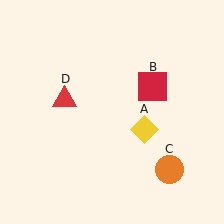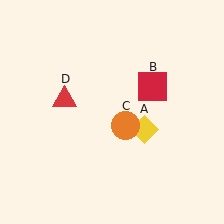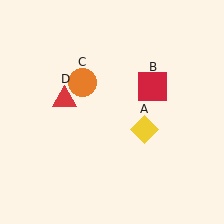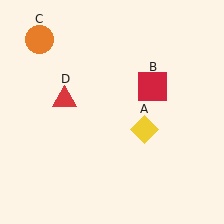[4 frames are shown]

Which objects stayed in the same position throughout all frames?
Yellow diamond (object A) and red square (object B) and red triangle (object D) remained stationary.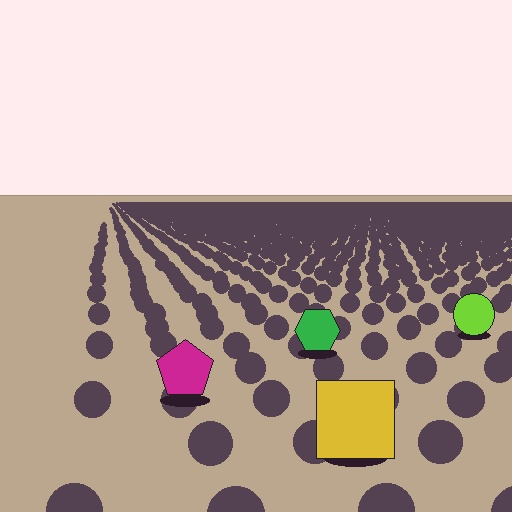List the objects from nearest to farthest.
From nearest to farthest: the yellow square, the magenta pentagon, the green hexagon, the lime circle.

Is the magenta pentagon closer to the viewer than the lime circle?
Yes. The magenta pentagon is closer — you can tell from the texture gradient: the ground texture is coarser near it.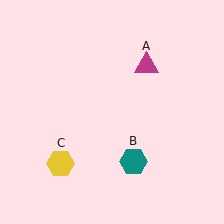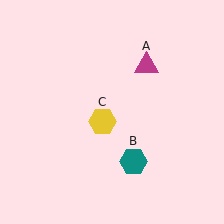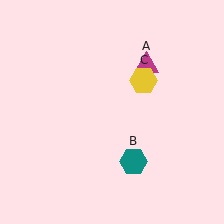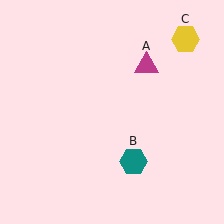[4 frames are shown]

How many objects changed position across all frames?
1 object changed position: yellow hexagon (object C).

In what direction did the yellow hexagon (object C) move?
The yellow hexagon (object C) moved up and to the right.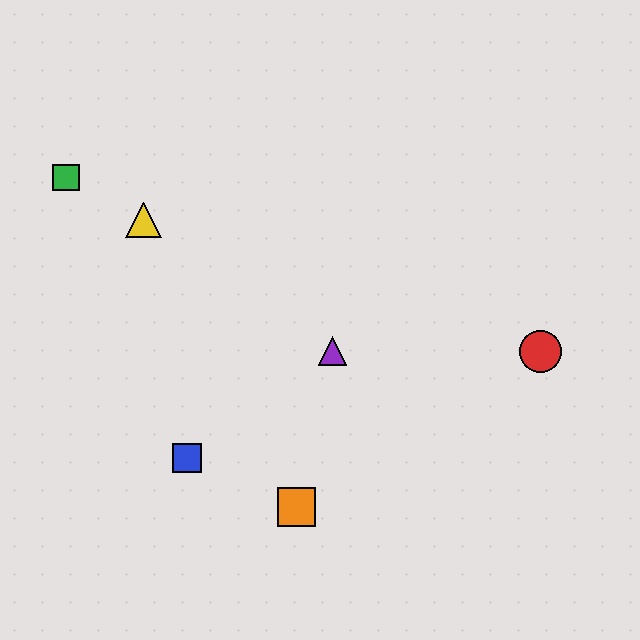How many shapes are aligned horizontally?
2 shapes (the red circle, the purple triangle) are aligned horizontally.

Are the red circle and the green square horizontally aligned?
No, the red circle is at y≈351 and the green square is at y≈178.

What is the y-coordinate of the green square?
The green square is at y≈178.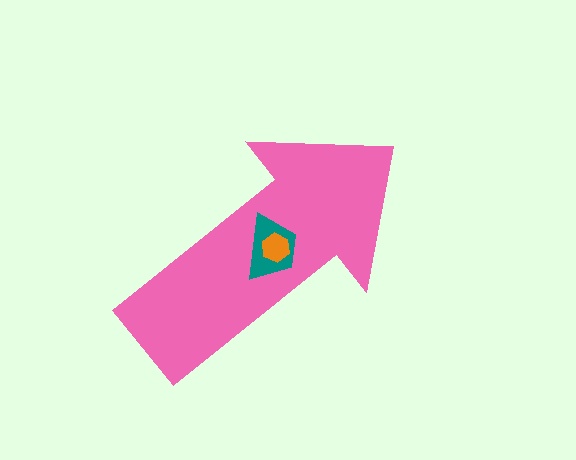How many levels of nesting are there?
3.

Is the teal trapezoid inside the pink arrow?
Yes.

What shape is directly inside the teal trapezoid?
The orange hexagon.